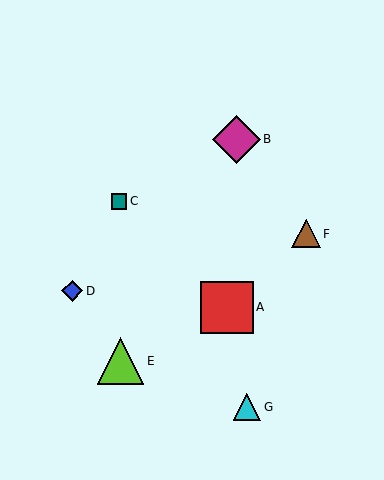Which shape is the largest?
The red square (labeled A) is the largest.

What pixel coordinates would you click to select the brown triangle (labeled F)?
Click at (306, 234) to select the brown triangle F.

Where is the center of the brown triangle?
The center of the brown triangle is at (306, 234).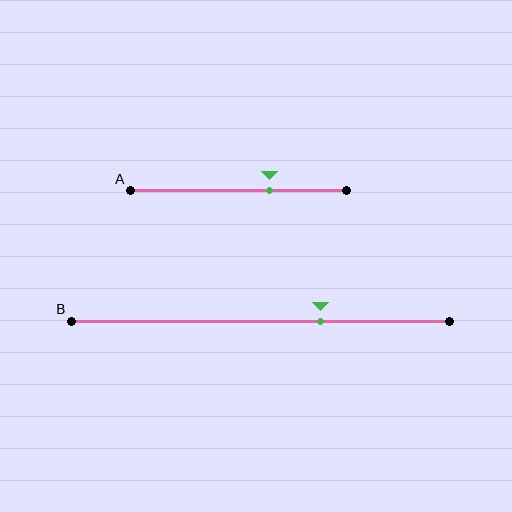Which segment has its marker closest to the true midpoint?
Segment A has its marker closest to the true midpoint.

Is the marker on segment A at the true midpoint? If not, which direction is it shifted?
No, the marker on segment A is shifted to the right by about 15% of the segment length.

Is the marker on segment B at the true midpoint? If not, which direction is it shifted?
No, the marker on segment B is shifted to the right by about 16% of the segment length.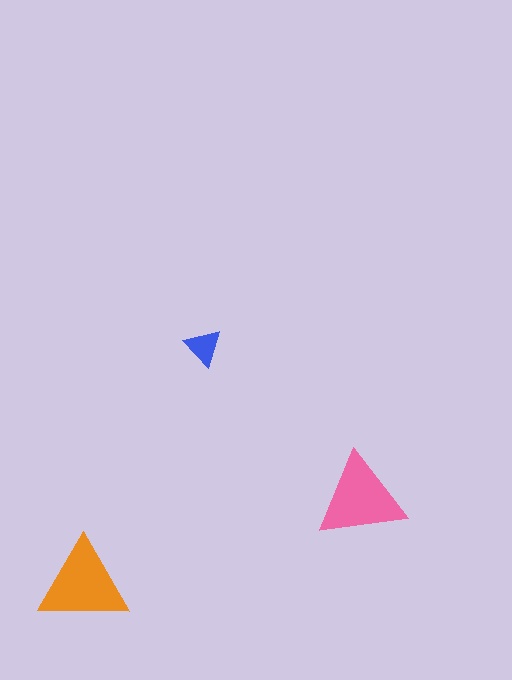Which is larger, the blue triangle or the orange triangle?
The orange one.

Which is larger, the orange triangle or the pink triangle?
The orange one.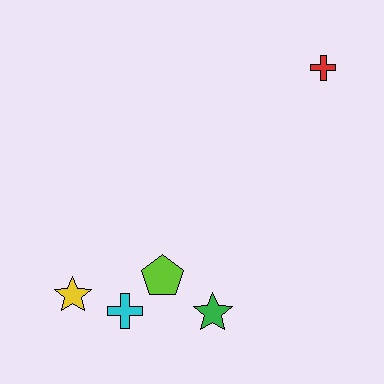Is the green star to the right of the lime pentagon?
Yes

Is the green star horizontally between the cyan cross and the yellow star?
No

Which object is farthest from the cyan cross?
The red cross is farthest from the cyan cross.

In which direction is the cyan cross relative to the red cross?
The cyan cross is below the red cross.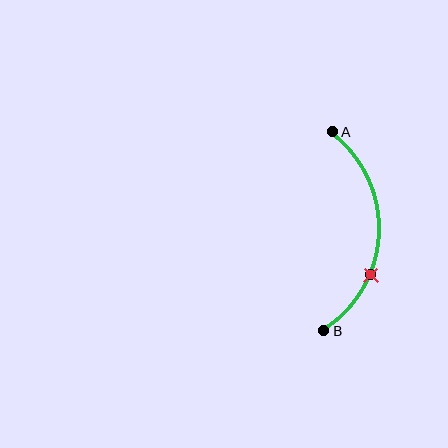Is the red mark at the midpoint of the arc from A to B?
No. The red mark lies on the arc but is closer to endpoint B. The arc midpoint would be at the point on the curve equidistant along the arc from both A and B.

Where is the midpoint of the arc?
The arc midpoint is the point on the curve farthest from the straight line joining A and B. It sits to the right of that line.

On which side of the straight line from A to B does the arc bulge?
The arc bulges to the right of the straight line connecting A and B.